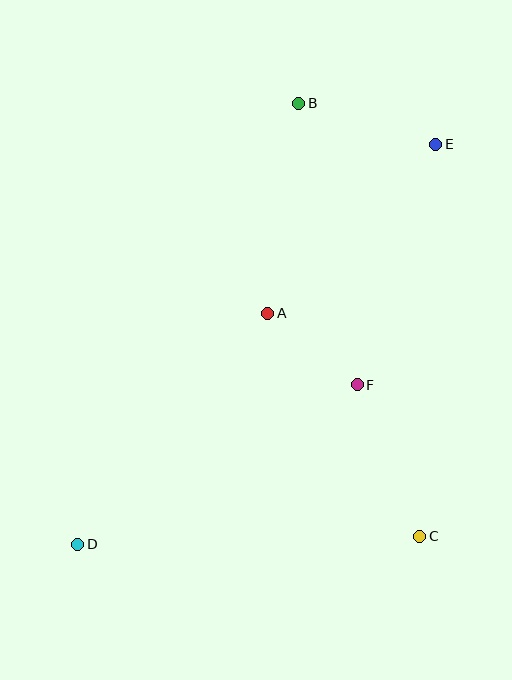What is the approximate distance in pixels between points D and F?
The distance between D and F is approximately 322 pixels.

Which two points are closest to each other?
Points A and F are closest to each other.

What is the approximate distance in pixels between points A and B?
The distance between A and B is approximately 212 pixels.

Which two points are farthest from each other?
Points D and E are farthest from each other.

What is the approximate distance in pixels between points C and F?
The distance between C and F is approximately 164 pixels.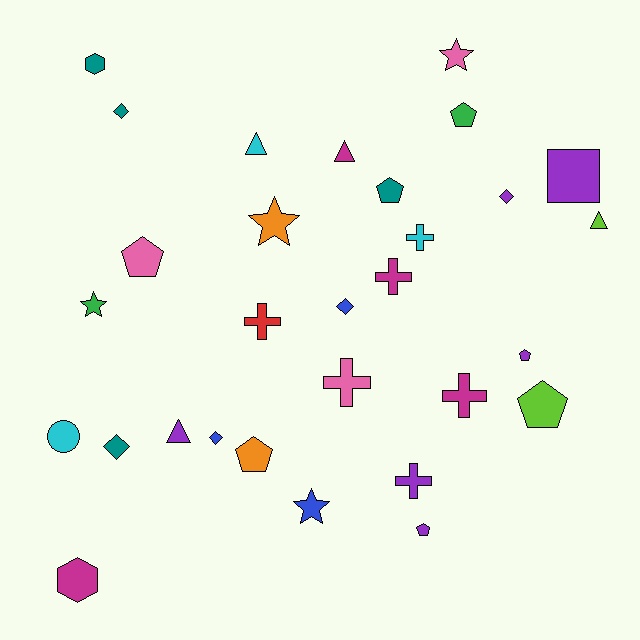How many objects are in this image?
There are 30 objects.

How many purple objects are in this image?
There are 6 purple objects.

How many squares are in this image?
There is 1 square.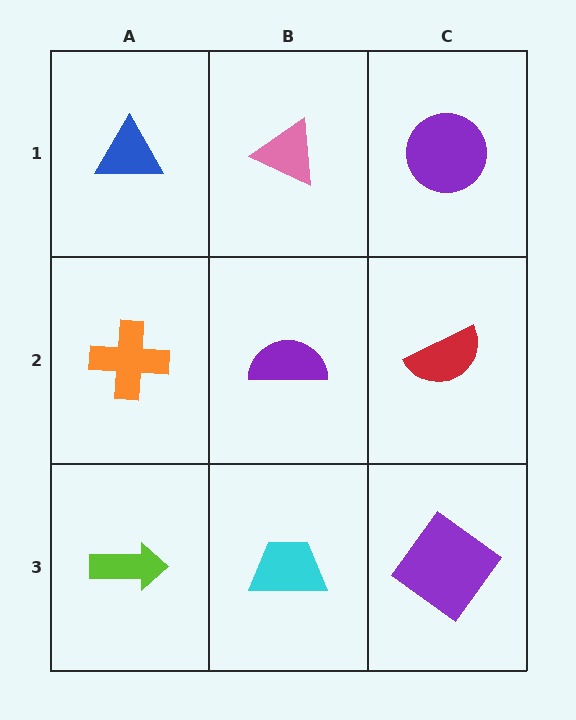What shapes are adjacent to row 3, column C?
A red semicircle (row 2, column C), a cyan trapezoid (row 3, column B).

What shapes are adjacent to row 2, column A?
A blue triangle (row 1, column A), a lime arrow (row 3, column A), a purple semicircle (row 2, column B).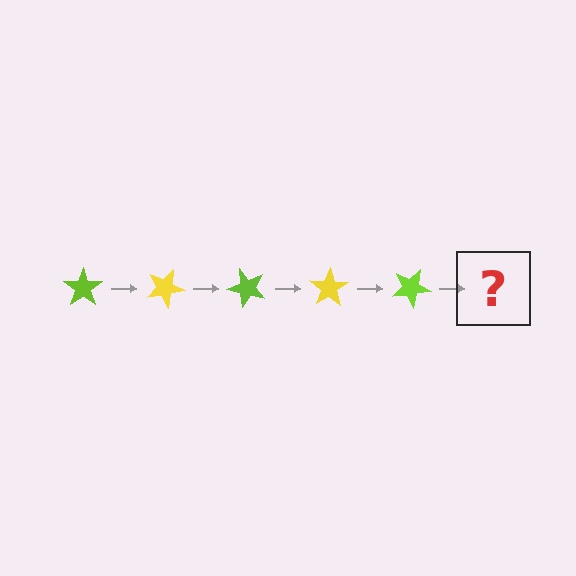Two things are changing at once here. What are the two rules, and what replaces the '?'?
The two rules are that it rotates 25 degrees each step and the color cycles through lime and yellow. The '?' should be a yellow star, rotated 125 degrees from the start.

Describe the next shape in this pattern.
It should be a yellow star, rotated 125 degrees from the start.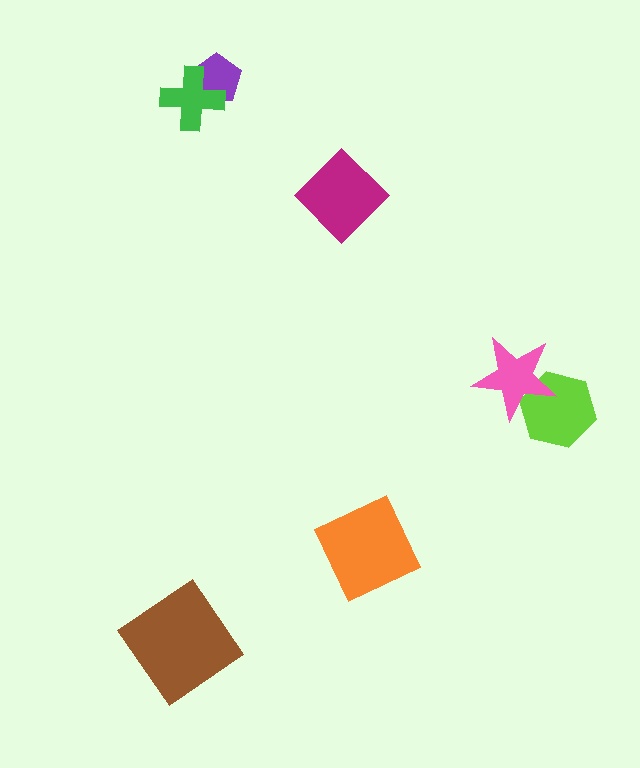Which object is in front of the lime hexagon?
The pink star is in front of the lime hexagon.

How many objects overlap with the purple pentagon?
1 object overlaps with the purple pentagon.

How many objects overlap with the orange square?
0 objects overlap with the orange square.